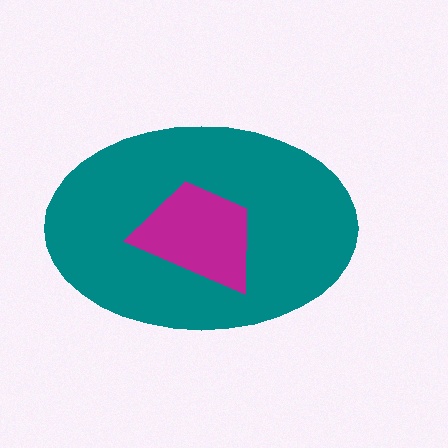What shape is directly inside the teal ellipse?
The magenta trapezoid.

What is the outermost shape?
The teal ellipse.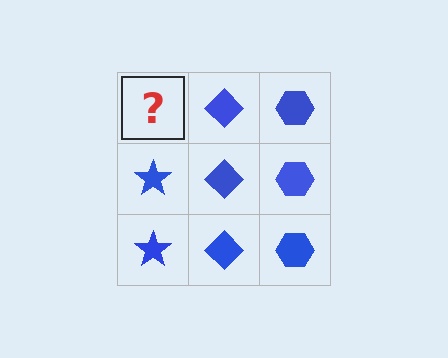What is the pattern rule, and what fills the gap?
The rule is that each column has a consistent shape. The gap should be filled with a blue star.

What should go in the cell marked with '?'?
The missing cell should contain a blue star.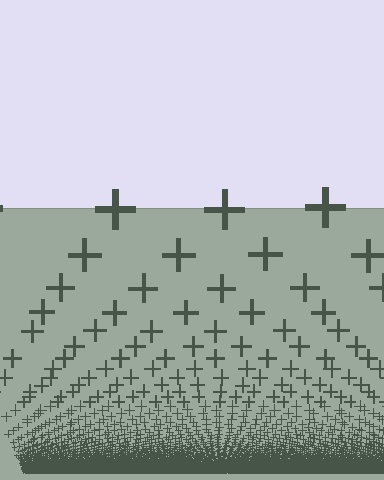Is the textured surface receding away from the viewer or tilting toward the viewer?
The surface appears to tilt toward the viewer. Texture elements get larger and sparser toward the top.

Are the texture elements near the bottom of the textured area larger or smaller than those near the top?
Smaller. The gradient is inverted — elements near the bottom are smaller and denser.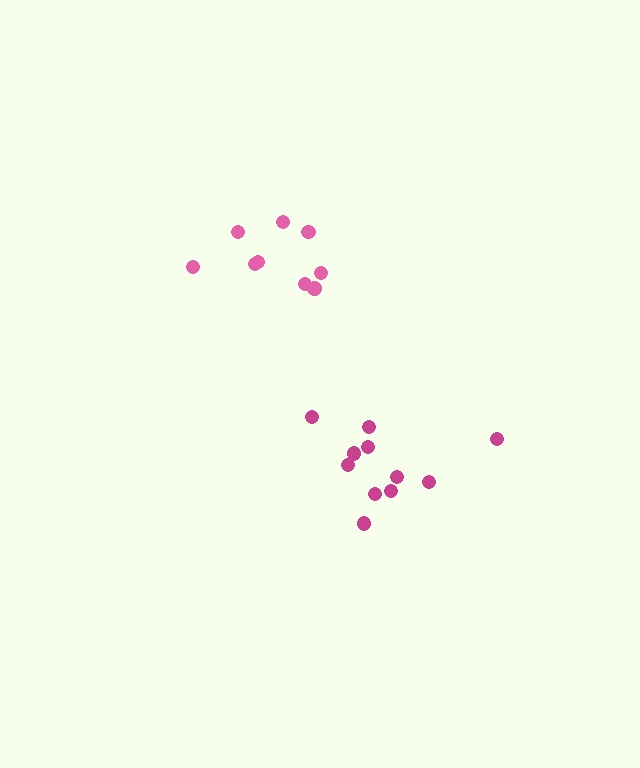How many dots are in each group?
Group 1: 11 dots, Group 2: 9 dots (20 total).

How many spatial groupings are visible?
There are 2 spatial groupings.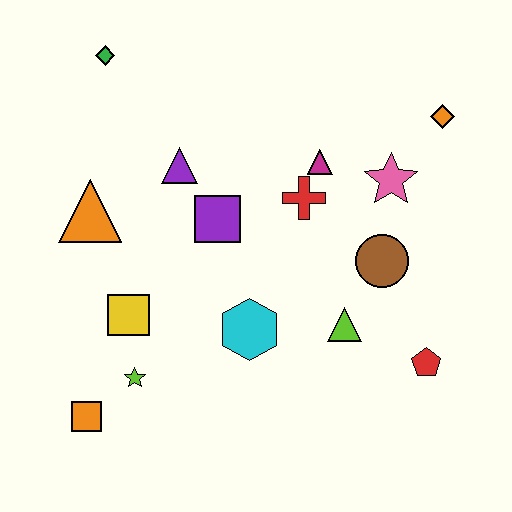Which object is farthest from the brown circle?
The green diamond is farthest from the brown circle.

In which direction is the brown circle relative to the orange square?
The brown circle is to the right of the orange square.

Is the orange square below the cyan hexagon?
Yes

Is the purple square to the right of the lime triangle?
No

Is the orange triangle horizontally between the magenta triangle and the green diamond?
No